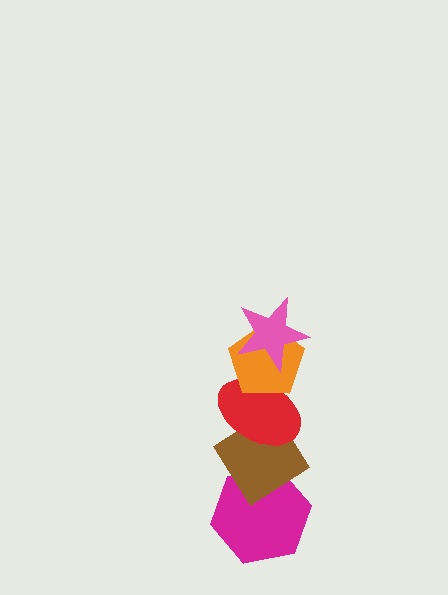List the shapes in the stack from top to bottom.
From top to bottom: the pink star, the orange pentagon, the red ellipse, the brown diamond, the magenta hexagon.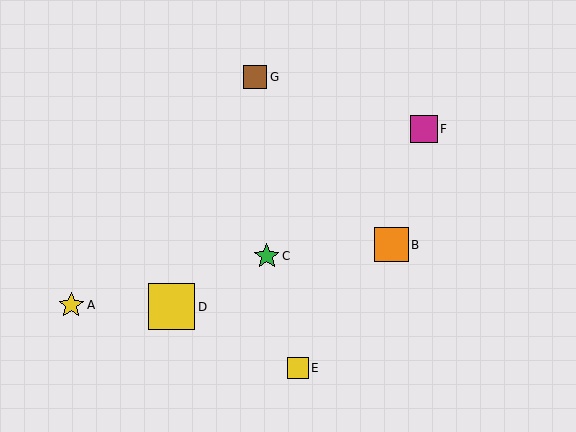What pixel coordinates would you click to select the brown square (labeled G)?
Click at (255, 77) to select the brown square G.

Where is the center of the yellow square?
The center of the yellow square is at (298, 368).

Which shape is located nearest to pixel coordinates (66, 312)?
The yellow star (labeled A) at (71, 305) is nearest to that location.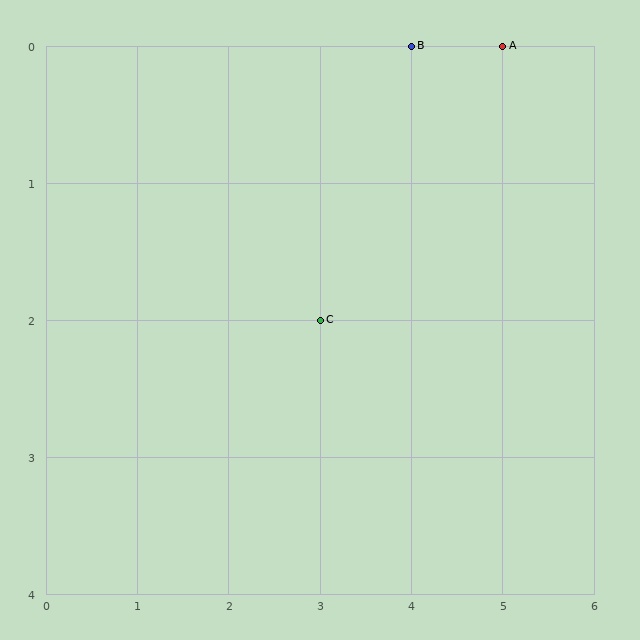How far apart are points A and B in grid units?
Points A and B are 1 column apart.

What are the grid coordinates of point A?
Point A is at grid coordinates (5, 0).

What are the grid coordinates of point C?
Point C is at grid coordinates (3, 2).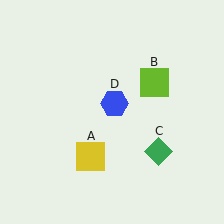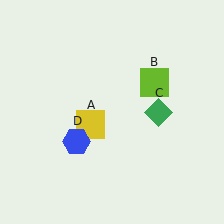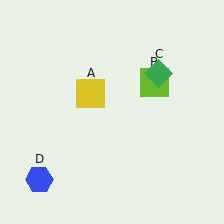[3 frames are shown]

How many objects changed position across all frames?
3 objects changed position: yellow square (object A), green diamond (object C), blue hexagon (object D).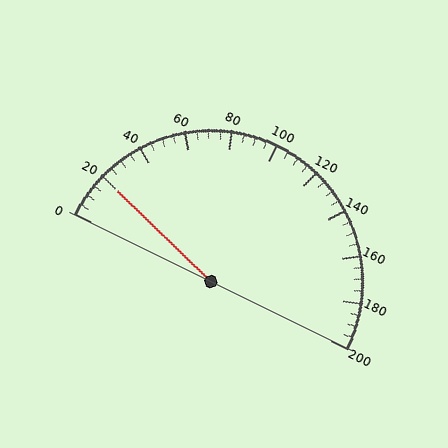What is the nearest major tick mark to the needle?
The nearest major tick mark is 20.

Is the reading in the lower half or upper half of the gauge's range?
The reading is in the lower half of the range (0 to 200).